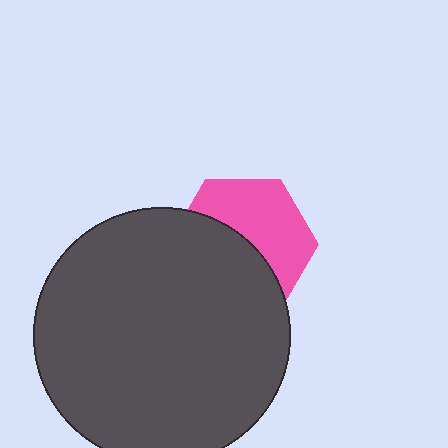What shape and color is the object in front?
The object in front is a dark gray circle.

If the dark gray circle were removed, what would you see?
You would see the complete pink hexagon.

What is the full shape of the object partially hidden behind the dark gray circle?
The partially hidden object is a pink hexagon.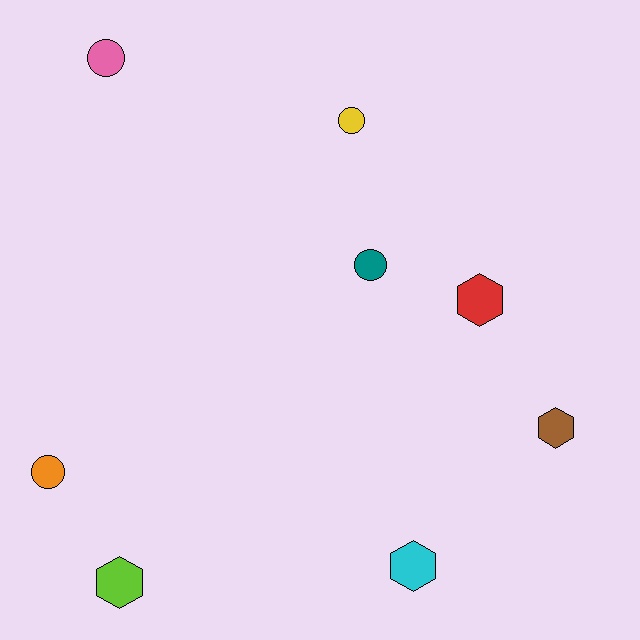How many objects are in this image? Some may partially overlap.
There are 8 objects.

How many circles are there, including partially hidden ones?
There are 4 circles.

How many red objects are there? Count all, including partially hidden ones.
There is 1 red object.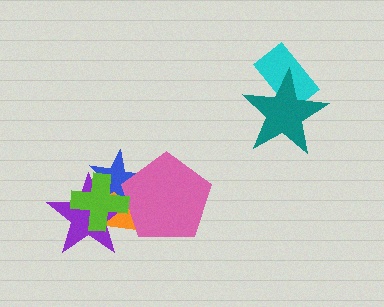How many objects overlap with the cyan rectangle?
1 object overlaps with the cyan rectangle.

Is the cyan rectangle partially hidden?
Yes, it is partially covered by another shape.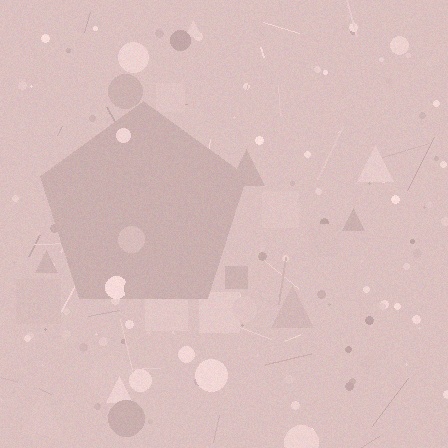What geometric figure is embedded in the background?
A pentagon is embedded in the background.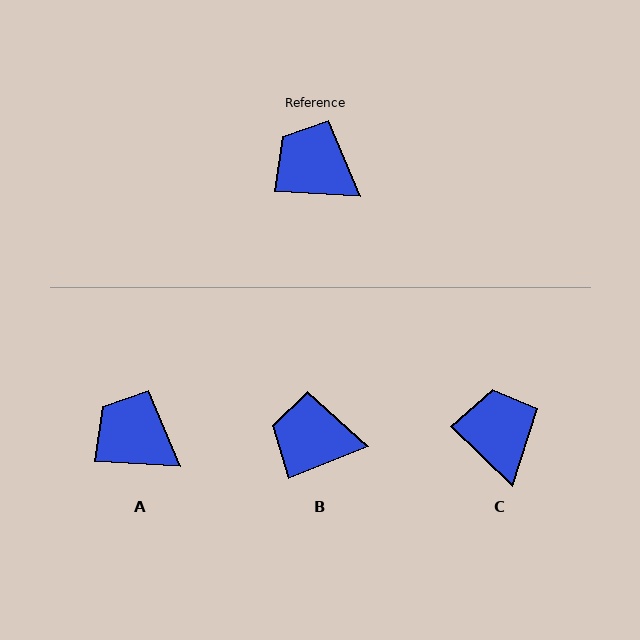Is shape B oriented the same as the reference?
No, it is off by about 25 degrees.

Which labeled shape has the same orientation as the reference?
A.